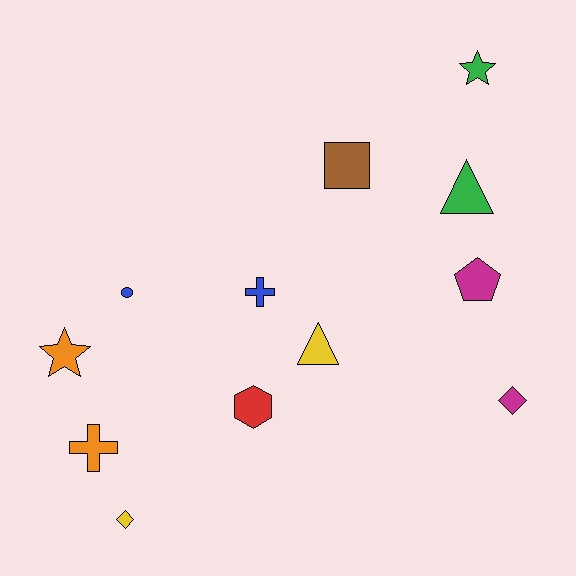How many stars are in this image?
There are 2 stars.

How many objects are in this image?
There are 12 objects.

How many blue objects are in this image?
There are 2 blue objects.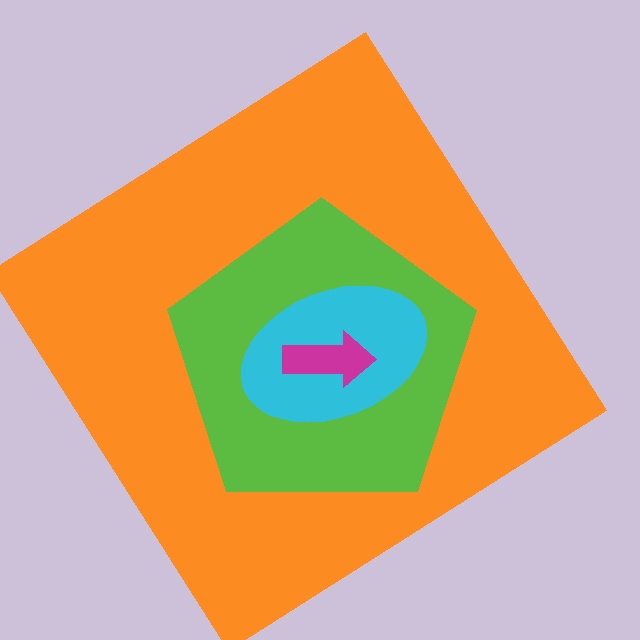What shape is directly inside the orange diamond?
The lime pentagon.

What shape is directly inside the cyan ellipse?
The magenta arrow.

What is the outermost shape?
The orange diamond.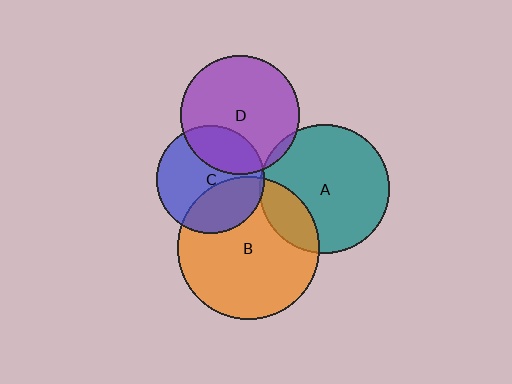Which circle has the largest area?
Circle B (orange).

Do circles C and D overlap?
Yes.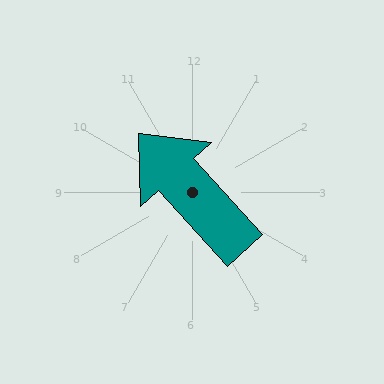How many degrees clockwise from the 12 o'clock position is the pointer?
Approximately 318 degrees.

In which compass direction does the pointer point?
Northwest.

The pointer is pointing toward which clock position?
Roughly 11 o'clock.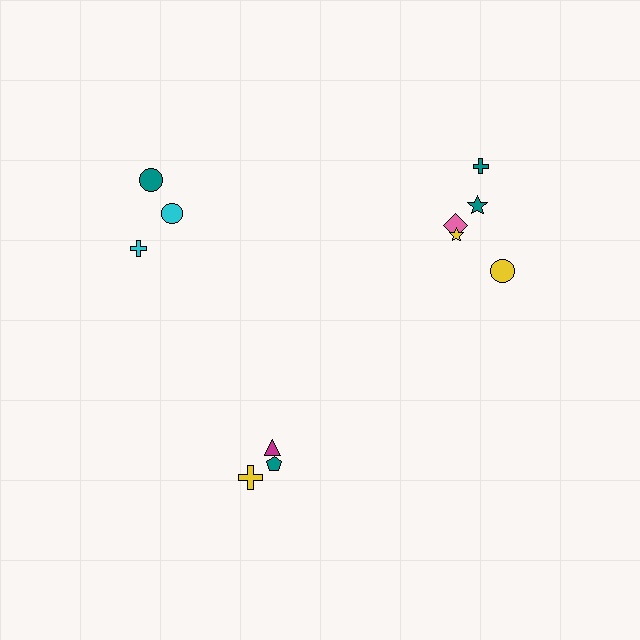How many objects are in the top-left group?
There are 3 objects.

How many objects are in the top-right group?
There are 5 objects.